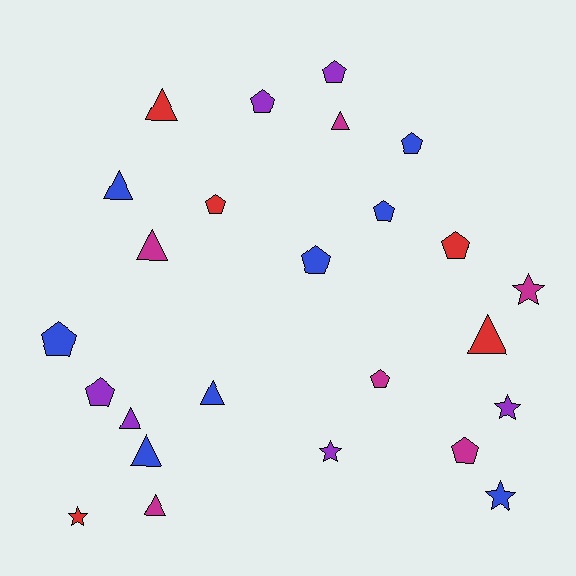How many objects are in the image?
There are 25 objects.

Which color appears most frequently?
Blue, with 8 objects.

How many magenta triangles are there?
There are 3 magenta triangles.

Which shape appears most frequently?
Pentagon, with 11 objects.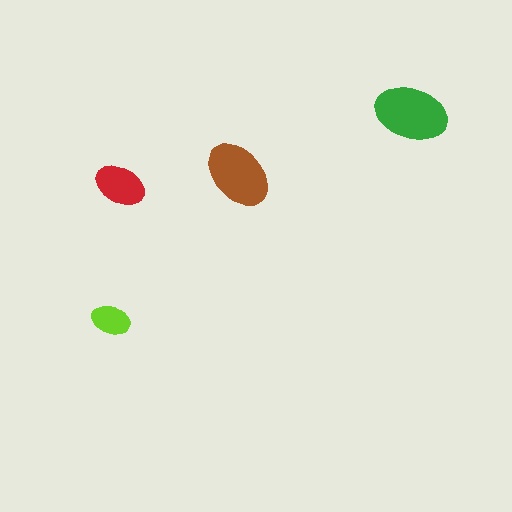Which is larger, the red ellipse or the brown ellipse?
The brown one.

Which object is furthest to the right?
The green ellipse is rightmost.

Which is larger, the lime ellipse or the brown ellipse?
The brown one.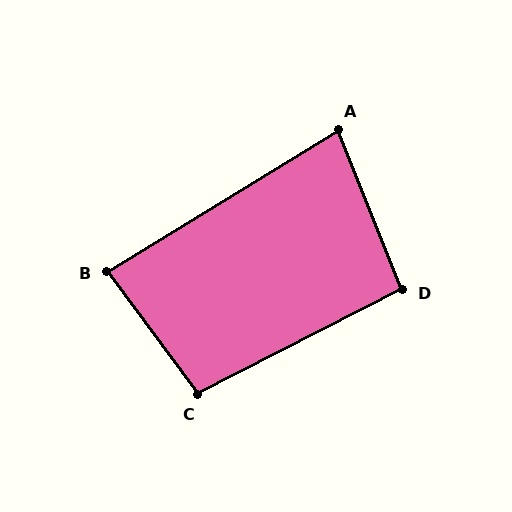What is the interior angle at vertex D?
Approximately 95 degrees (obtuse).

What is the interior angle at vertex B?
Approximately 85 degrees (acute).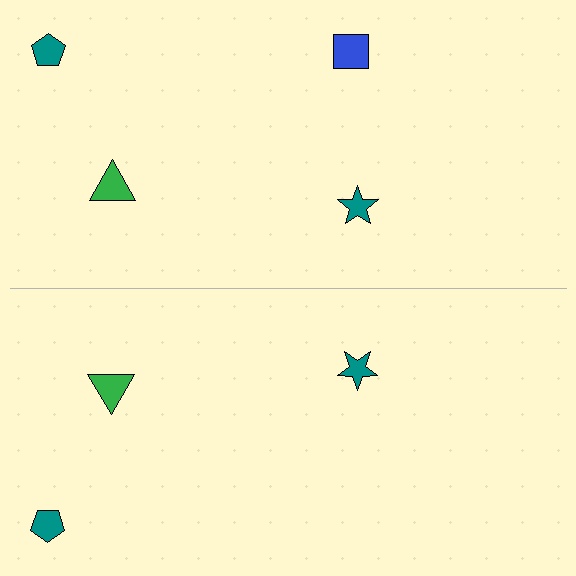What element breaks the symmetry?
A blue square is missing from the bottom side.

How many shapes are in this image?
There are 7 shapes in this image.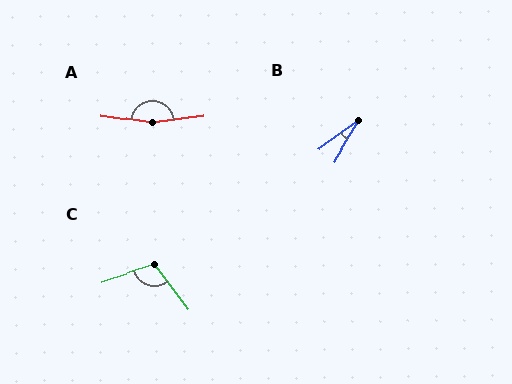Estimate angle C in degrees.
Approximately 109 degrees.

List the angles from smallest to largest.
B (24°), C (109°), A (165°).